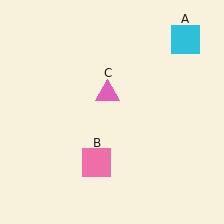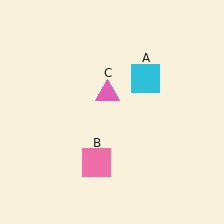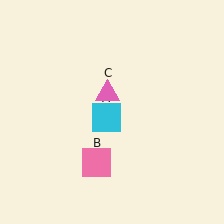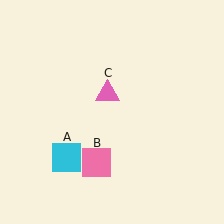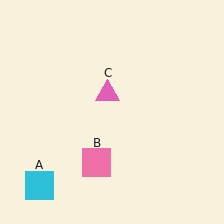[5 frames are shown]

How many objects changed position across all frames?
1 object changed position: cyan square (object A).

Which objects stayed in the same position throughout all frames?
Pink square (object B) and pink triangle (object C) remained stationary.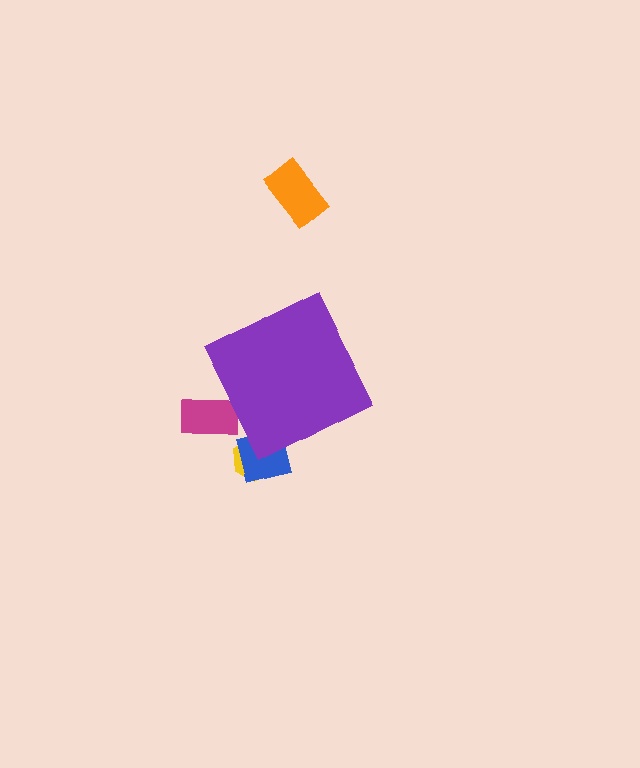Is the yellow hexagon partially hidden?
Yes, the yellow hexagon is partially hidden behind the purple diamond.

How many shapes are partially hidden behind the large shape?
3 shapes are partially hidden.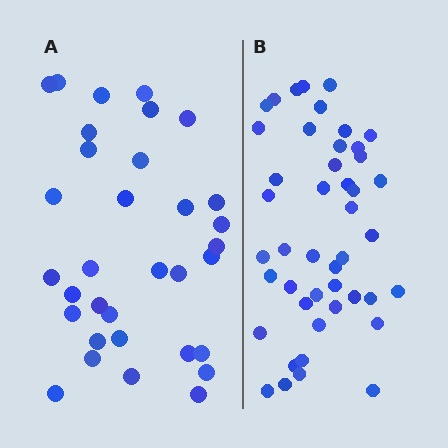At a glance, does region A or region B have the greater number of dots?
Region B (the right region) has more dots.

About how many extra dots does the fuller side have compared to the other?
Region B has roughly 12 or so more dots than region A.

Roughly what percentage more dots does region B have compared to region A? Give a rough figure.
About 35% more.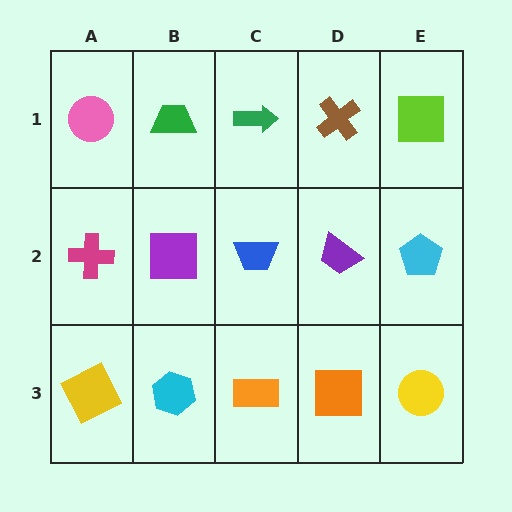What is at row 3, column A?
A yellow square.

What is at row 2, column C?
A blue trapezoid.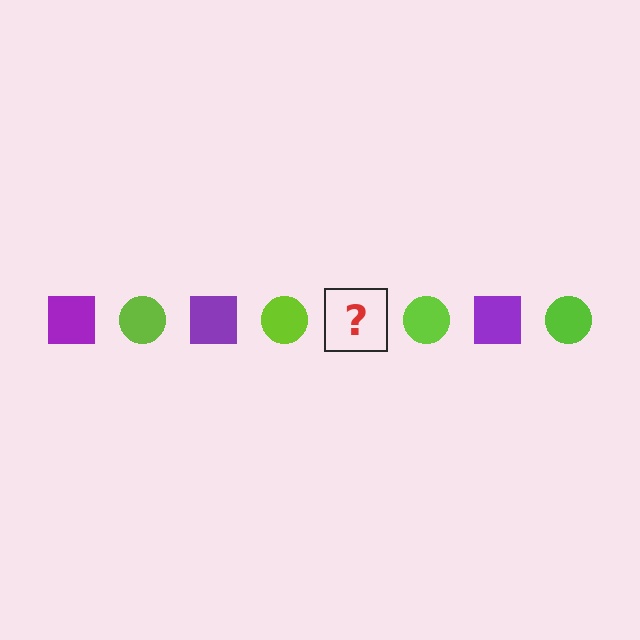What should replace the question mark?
The question mark should be replaced with a purple square.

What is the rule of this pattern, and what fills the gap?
The rule is that the pattern alternates between purple square and lime circle. The gap should be filled with a purple square.